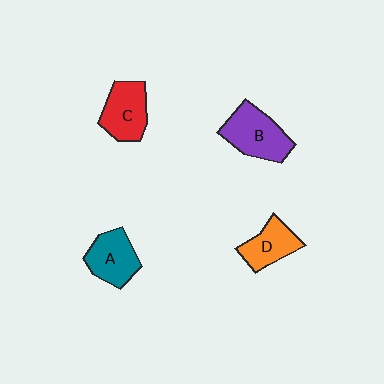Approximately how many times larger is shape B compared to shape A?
Approximately 1.2 times.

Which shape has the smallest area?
Shape D (orange).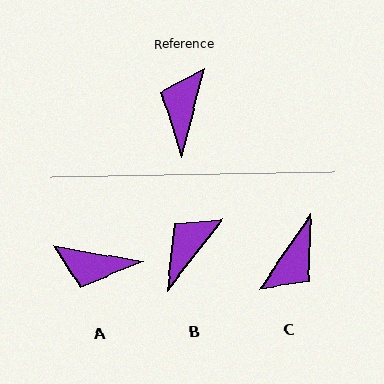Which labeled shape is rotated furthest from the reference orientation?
C, about 160 degrees away.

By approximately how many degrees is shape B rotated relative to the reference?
Approximately 23 degrees clockwise.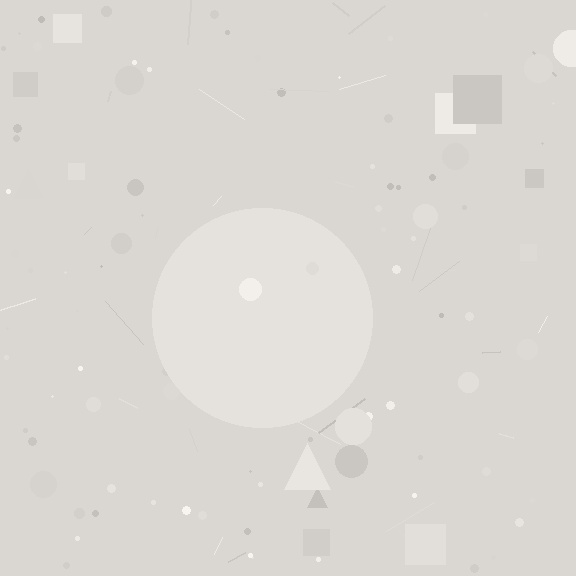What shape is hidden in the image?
A circle is hidden in the image.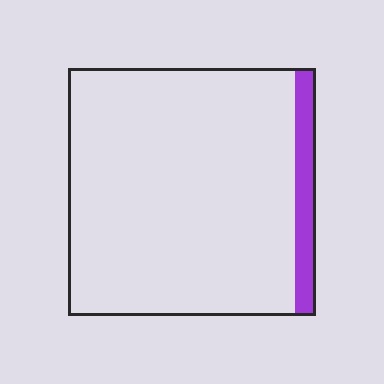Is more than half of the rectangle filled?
No.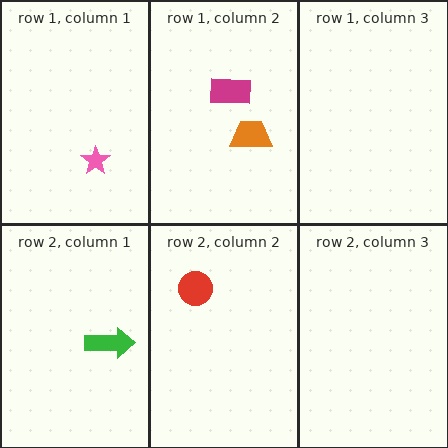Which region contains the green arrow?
The row 2, column 1 region.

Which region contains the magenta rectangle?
The row 1, column 2 region.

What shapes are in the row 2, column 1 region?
The green arrow.